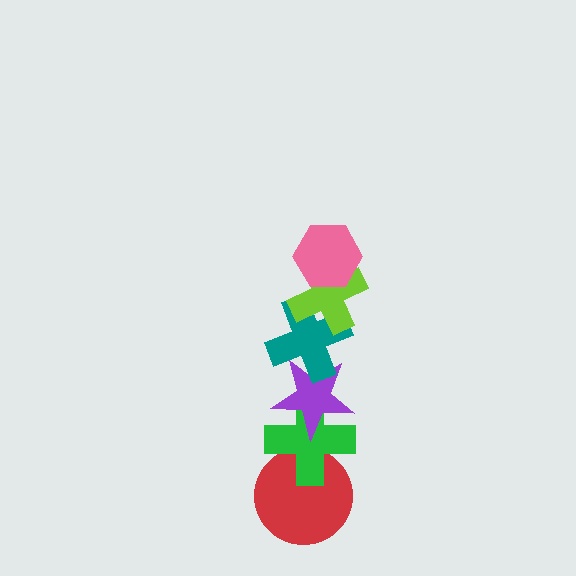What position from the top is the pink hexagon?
The pink hexagon is 1st from the top.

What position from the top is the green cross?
The green cross is 5th from the top.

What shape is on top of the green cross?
The purple star is on top of the green cross.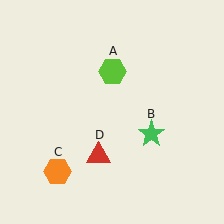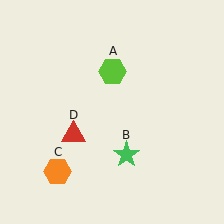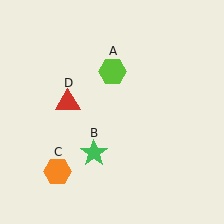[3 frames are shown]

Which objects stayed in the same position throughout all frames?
Lime hexagon (object A) and orange hexagon (object C) remained stationary.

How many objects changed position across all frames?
2 objects changed position: green star (object B), red triangle (object D).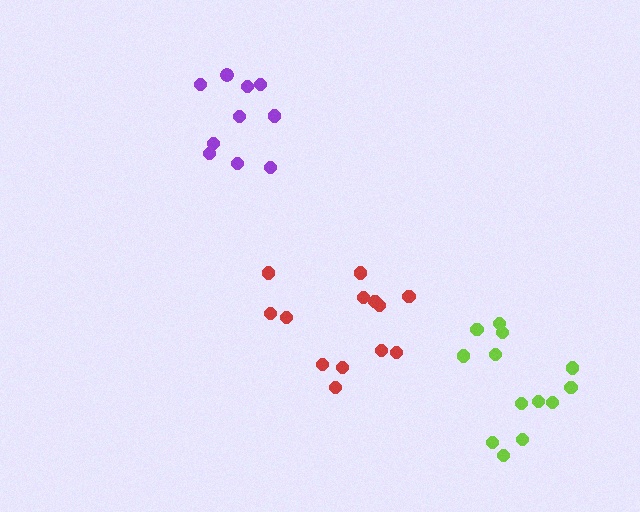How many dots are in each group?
Group 1: 13 dots, Group 2: 10 dots, Group 3: 13 dots (36 total).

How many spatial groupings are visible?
There are 3 spatial groupings.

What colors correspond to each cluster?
The clusters are colored: red, purple, lime.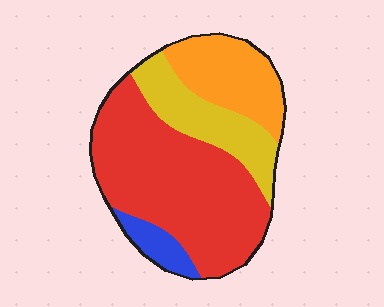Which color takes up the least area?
Blue, at roughly 5%.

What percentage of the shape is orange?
Orange takes up about one fifth (1/5) of the shape.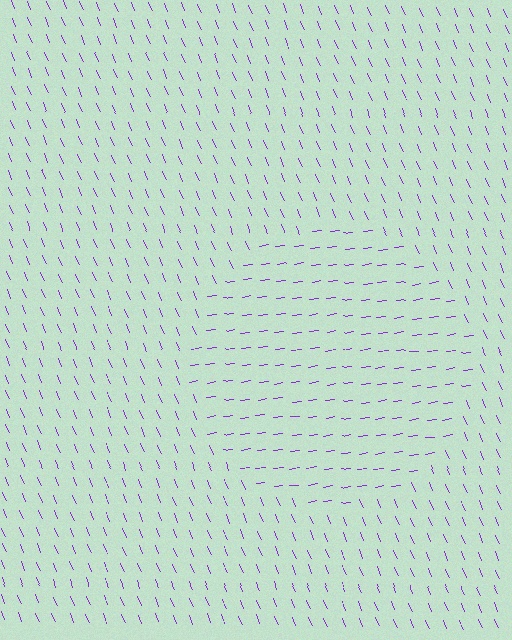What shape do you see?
I see a circle.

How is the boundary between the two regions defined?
The boundary is defined purely by a change in line orientation (approximately 75 degrees difference). All lines are the same color and thickness.